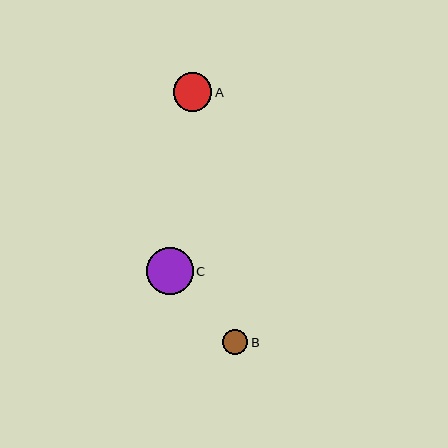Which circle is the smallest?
Circle B is the smallest with a size of approximately 25 pixels.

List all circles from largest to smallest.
From largest to smallest: C, A, B.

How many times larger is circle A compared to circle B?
Circle A is approximately 1.5 times the size of circle B.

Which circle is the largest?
Circle C is the largest with a size of approximately 47 pixels.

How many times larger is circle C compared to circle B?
Circle C is approximately 1.9 times the size of circle B.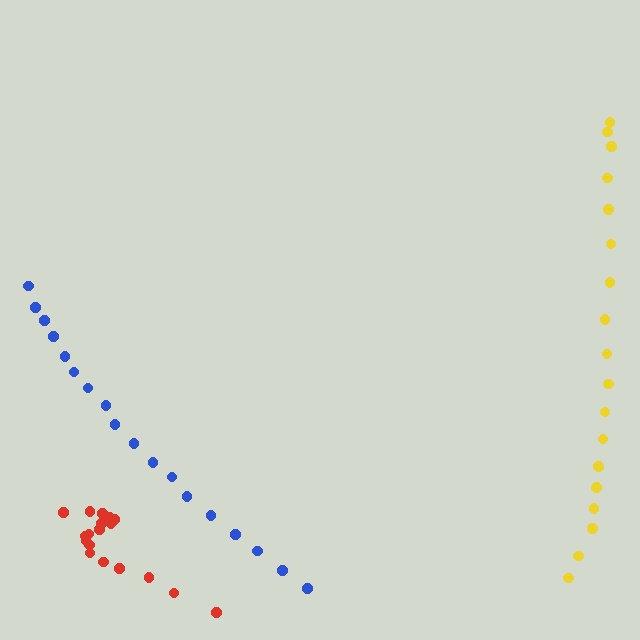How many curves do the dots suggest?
There are 3 distinct paths.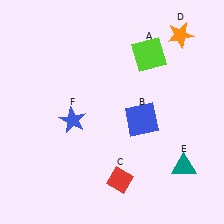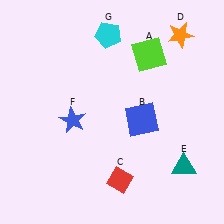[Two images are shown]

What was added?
A cyan pentagon (G) was added in Image 2.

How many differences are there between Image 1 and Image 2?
There is 1 difference between the two images.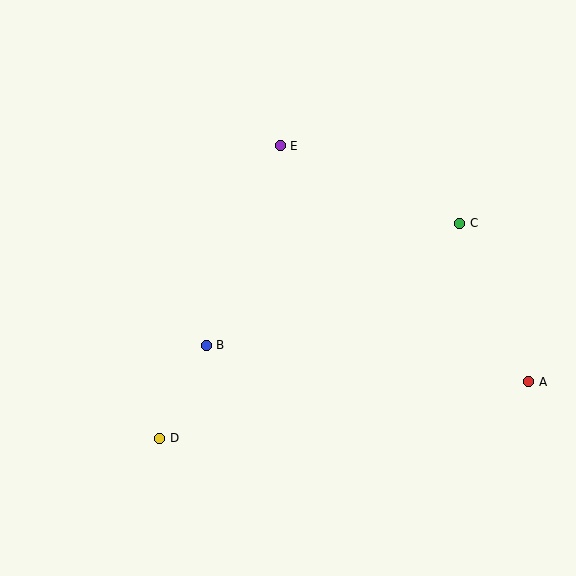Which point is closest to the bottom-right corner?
Point A is closest to the bottom-right corner.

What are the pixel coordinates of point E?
Point E is at (280, 146).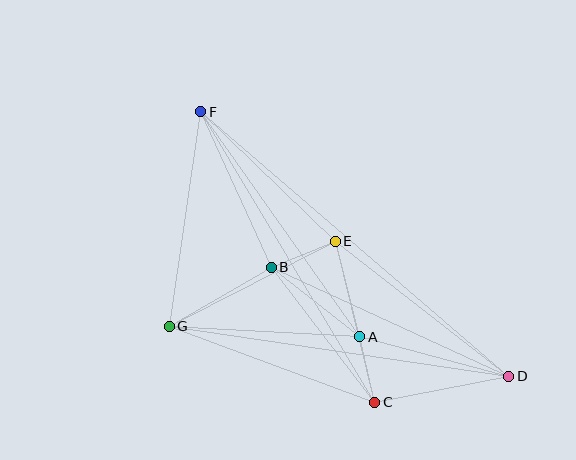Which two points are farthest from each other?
Points D and F are farthest from each other.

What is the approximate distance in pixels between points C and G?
The distance between C and G is approximately 219 pixels.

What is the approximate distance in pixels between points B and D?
The distance between B and D is approximately 261 pixels.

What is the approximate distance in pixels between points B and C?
The distance between B and C is approximately 170 pixels.